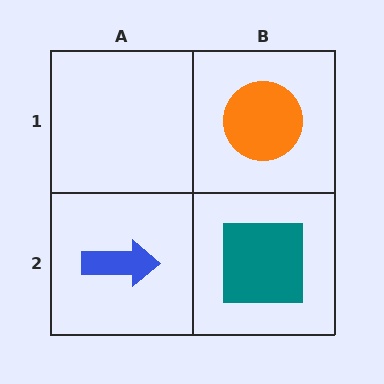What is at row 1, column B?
An orange circle.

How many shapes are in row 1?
1 shape.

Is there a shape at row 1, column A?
No, that cell is empty.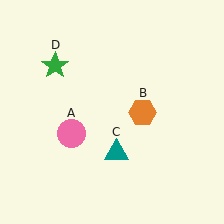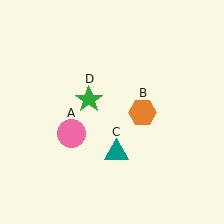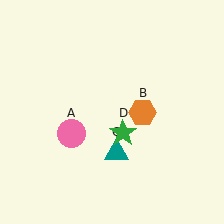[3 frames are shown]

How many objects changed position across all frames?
1 object changed position: green star (object D).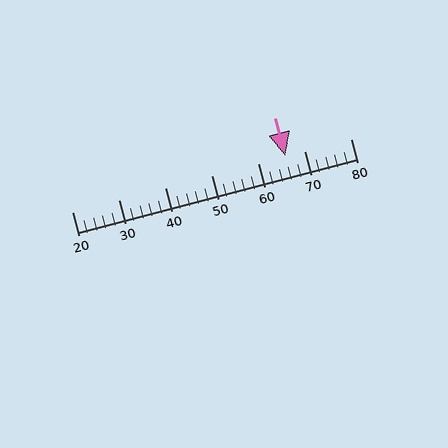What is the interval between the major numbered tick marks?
The major tick marks are spaced 10 units apart.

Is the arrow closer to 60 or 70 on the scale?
The arrow is closer to 70.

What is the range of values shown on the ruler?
The ruler shows values from 20 to 80.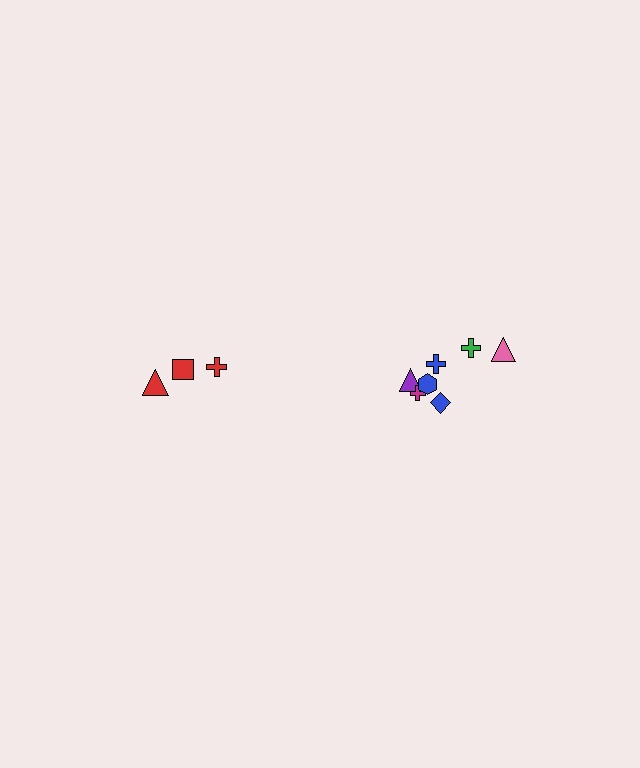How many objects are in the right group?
There are 7 objects.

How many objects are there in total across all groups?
There are 10 objects.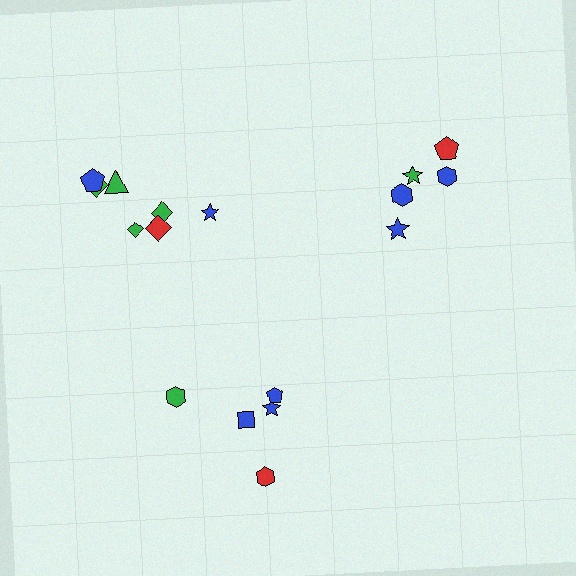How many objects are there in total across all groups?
There are 17 objects.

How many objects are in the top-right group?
There are 5 objects.